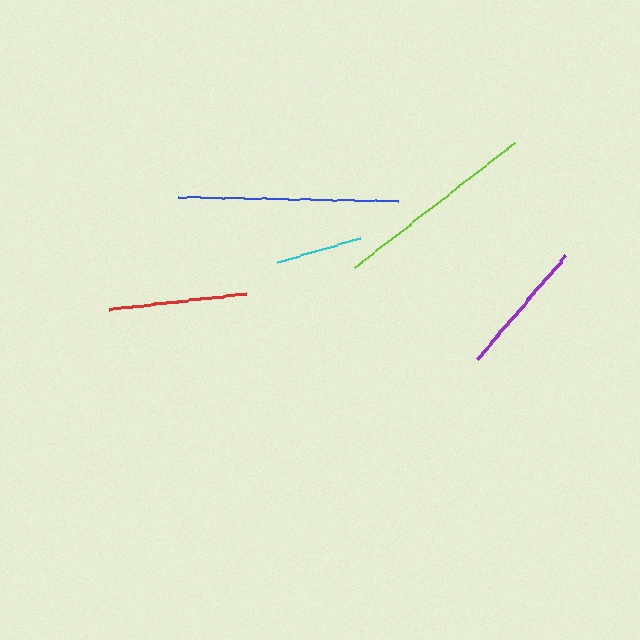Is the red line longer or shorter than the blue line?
The blue line is longer than the red line.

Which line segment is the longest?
The blue line is the longest at approximately 220 pixels.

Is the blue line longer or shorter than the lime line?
The blue line is longer than the lime line.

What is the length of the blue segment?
The blue segment is approximately 220 pixels long.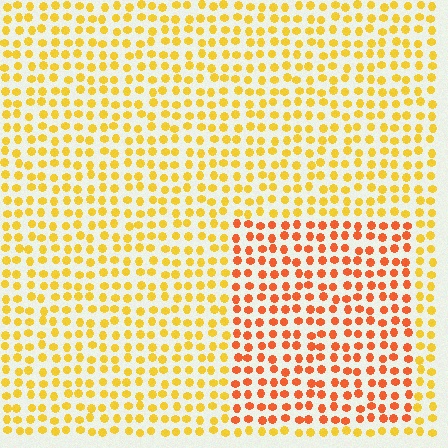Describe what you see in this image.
The image is filled with small yellow elements in a uniform arrangement. A rectangle-shaped region is visible where the elements are tinted to a slightly different hue, forming a subtle color boundary.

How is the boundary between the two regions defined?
The boundary is defined purely by a slight shift in hue (about 34 degrees). Spacing, size, and orientation are identical on both sides.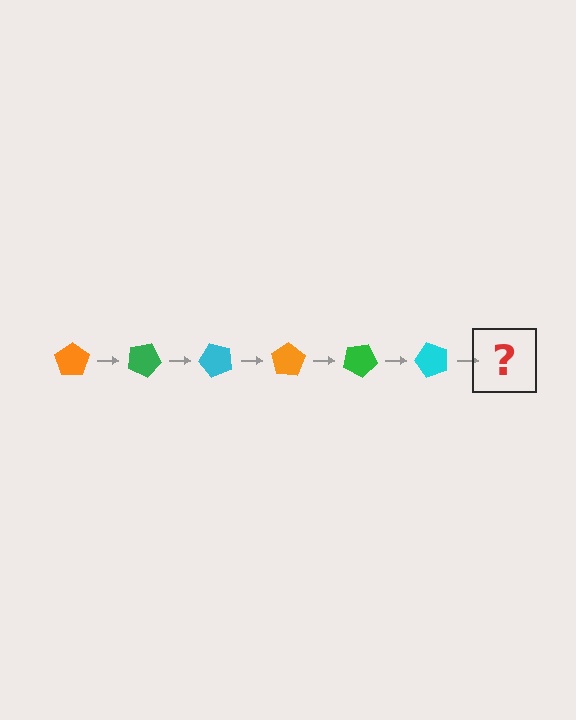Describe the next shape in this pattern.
It should be an orange pentagon, rotated 150 degrees from the start.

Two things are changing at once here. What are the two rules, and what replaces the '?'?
The two rules are that it rotates 25 degrees each step and the color cycles through orange, green, and cyan. The '?' should be an orange pentagon, rotated 150 degrees from the start.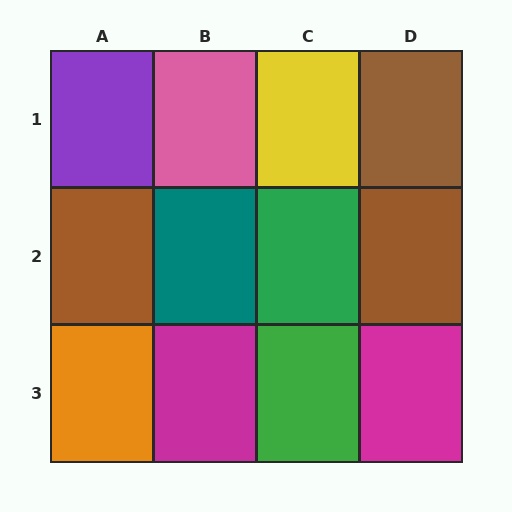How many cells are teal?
1 cell is teal.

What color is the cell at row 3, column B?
Magenta.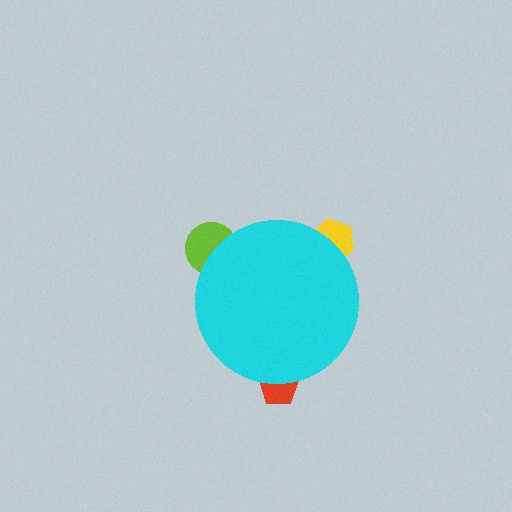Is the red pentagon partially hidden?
Yes, the red pentagon is partially hidden behind the cyan circle.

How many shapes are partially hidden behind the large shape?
3 shapes are partially hidden.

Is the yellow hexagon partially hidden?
Yes, the yellow hexagon is partially hidden behind the cyan circle.